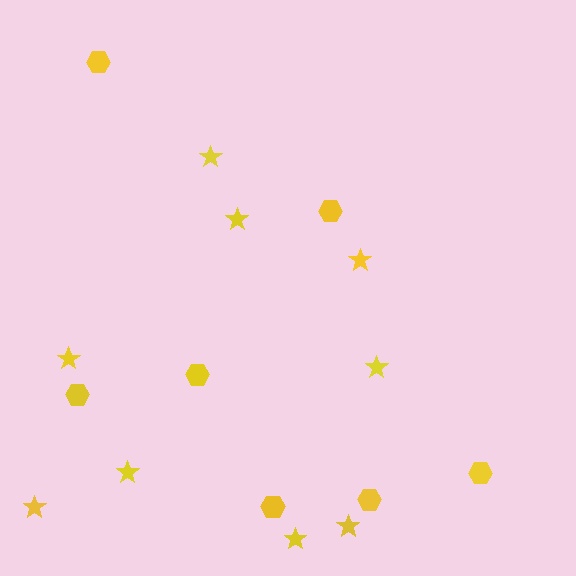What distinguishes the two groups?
There are 2 groups: one group of stars (9) and one group of hexagons (7).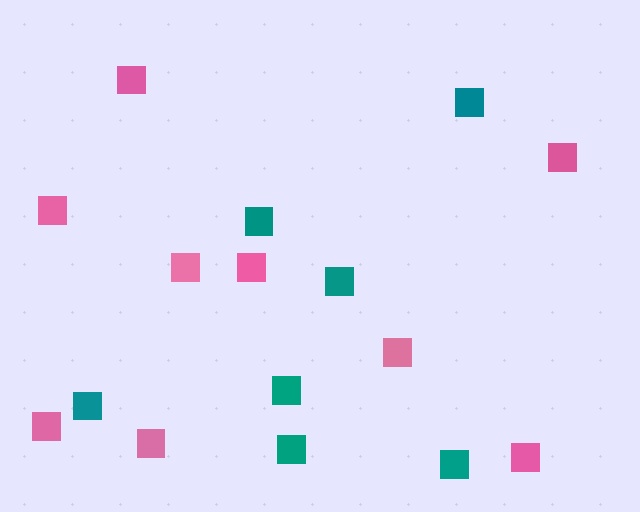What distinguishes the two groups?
There are 2 groups: one group of pink squares (9) and one group of teal squares (7).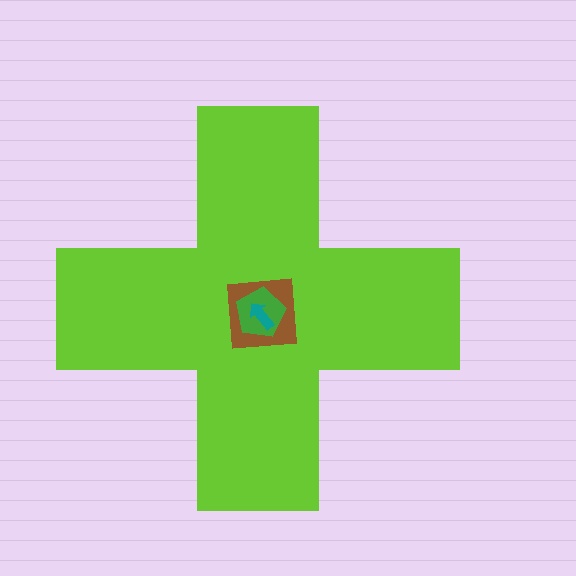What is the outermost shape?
The lime cross.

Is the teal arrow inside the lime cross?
Yes.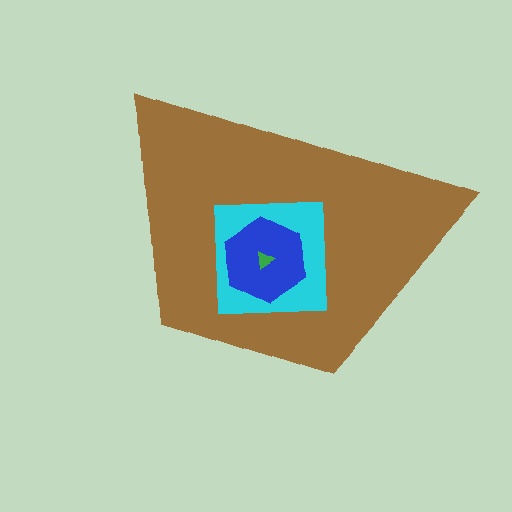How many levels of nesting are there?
4.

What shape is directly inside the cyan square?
The blue hexagon.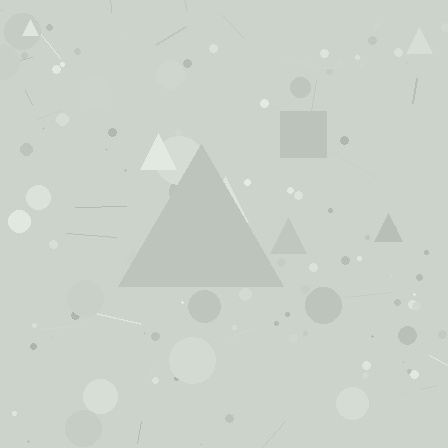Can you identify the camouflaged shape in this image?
The camouflaged shape is a triangle.